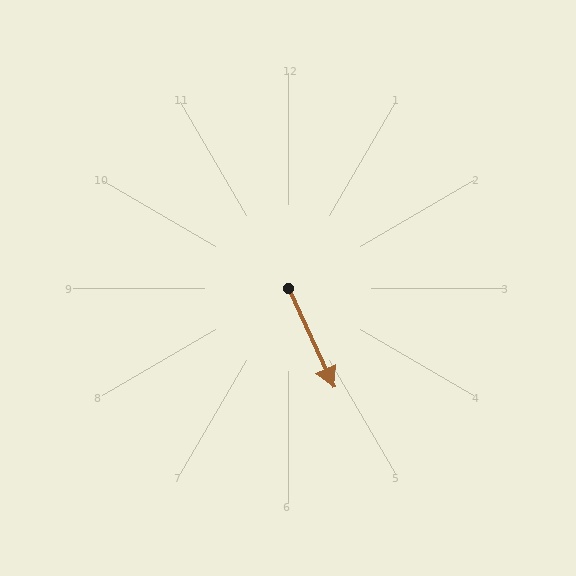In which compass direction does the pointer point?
Southeast.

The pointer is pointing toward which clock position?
Roughly 5 o'clock.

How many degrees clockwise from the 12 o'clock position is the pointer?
Approximately 155 degrees.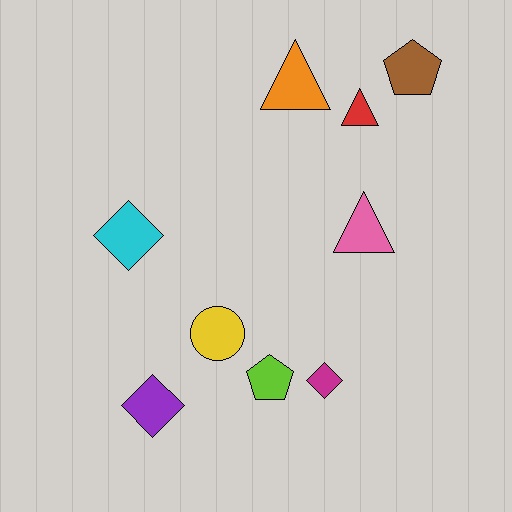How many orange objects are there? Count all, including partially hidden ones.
There is 1 orange object.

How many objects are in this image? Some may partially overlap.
There are 9 objects.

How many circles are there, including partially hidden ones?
There is 1 circle.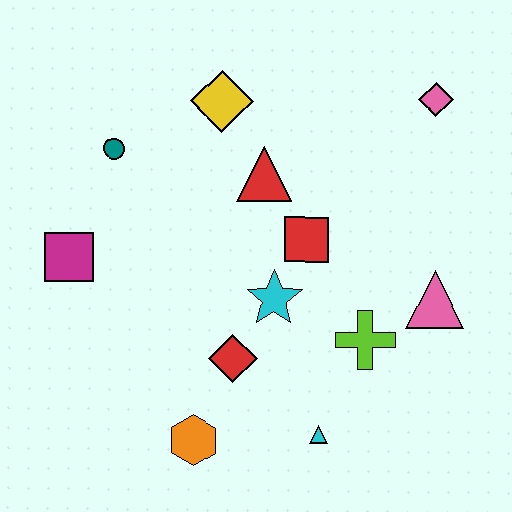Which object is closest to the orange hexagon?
The red diamond is closest to the orange hexagon.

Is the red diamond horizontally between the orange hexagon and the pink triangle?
Yes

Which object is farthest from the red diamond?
The pink diamond is farthest from the red diamond.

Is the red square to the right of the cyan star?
Yes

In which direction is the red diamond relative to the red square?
The red diamond is below the red square.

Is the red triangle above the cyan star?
Yes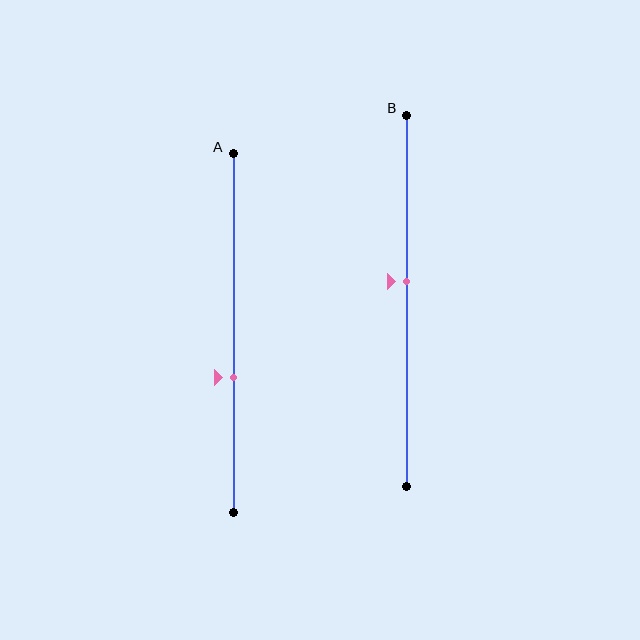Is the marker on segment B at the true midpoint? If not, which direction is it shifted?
No, the marker on segment B is shifted upward by about 5% of the segment length.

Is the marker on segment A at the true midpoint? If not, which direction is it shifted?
No, the marker on segment A is shifted downward by about 12% of the segment length.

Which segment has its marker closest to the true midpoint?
Segment B has its marker closest to the true midpoint.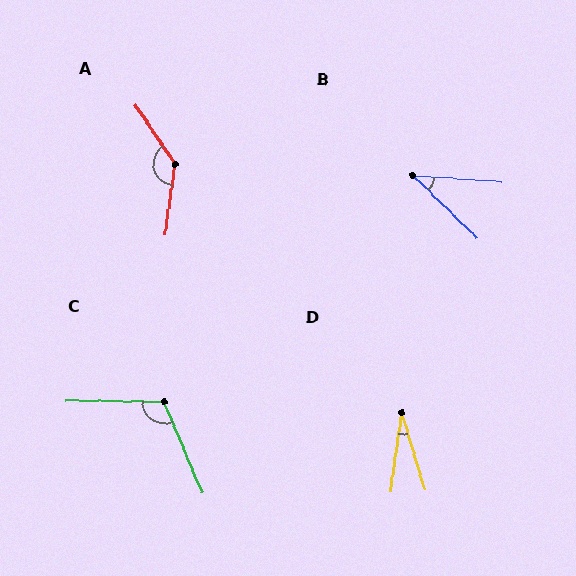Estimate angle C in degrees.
Approximately 114 degrees.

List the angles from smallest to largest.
D (25°), B (40°), C (114°), A (138°).